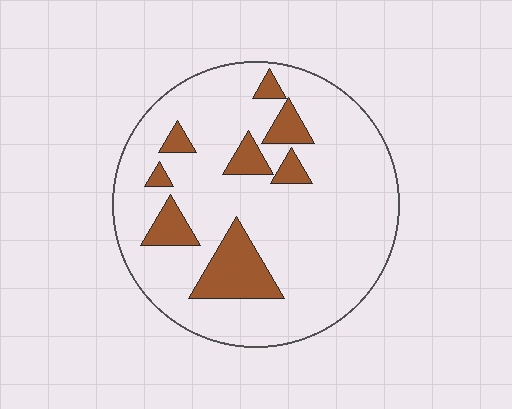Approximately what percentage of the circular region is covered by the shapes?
Approximately 15%.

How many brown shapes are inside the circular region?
8.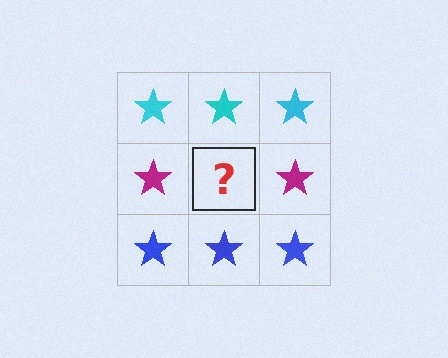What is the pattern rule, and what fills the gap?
The rule is that each row has a consistent color. The gap should be filled with a magenta star.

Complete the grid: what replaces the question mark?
The question mark should be replaced with a magenta star.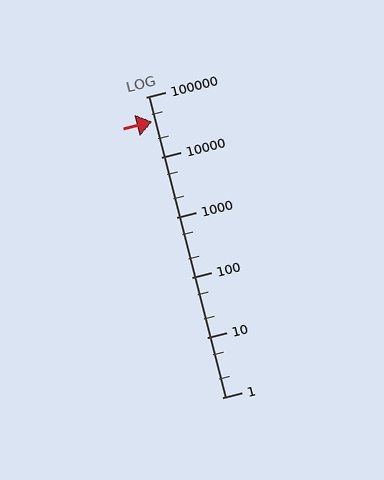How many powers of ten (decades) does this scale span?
The scale spans 5 decades, from 1 to 100000.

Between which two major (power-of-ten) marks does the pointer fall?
The pointer is between 10000 and 100000.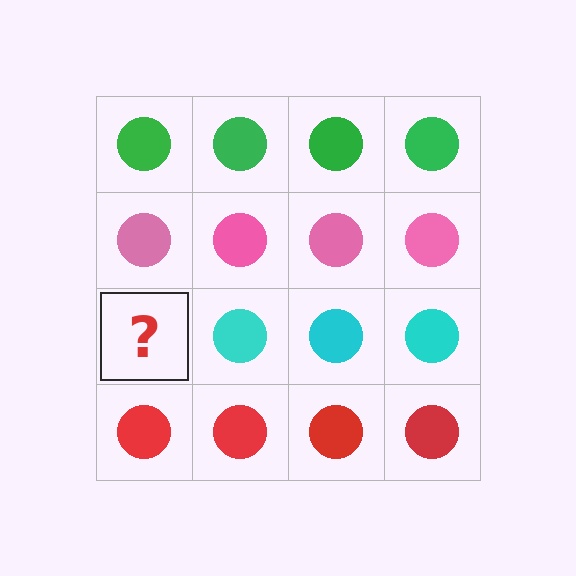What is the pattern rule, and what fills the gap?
The rule is that each row has a consistent color. The gap should be filled with a cyan circle.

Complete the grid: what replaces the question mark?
The question mark should be replaced with a cyan circle.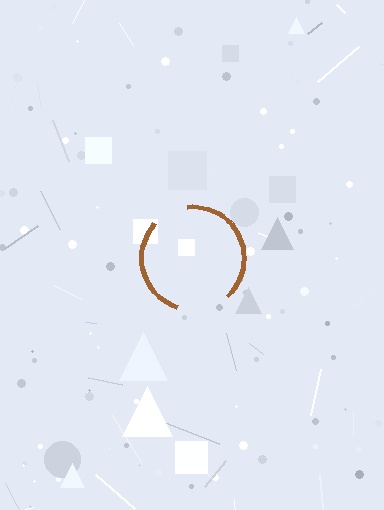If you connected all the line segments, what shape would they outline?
They would outline a circle.